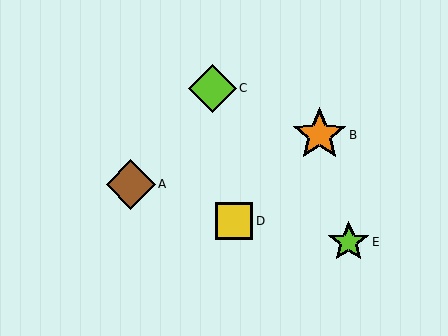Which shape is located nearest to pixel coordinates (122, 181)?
The brown diamond (labeled A) at (131, 184) is nearest to that location.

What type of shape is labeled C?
Shape C is a lime diamond.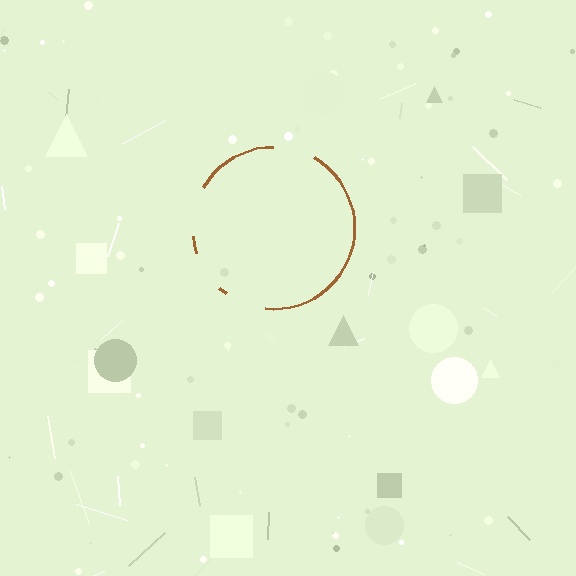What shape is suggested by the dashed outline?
The dashed outline suggests a circle.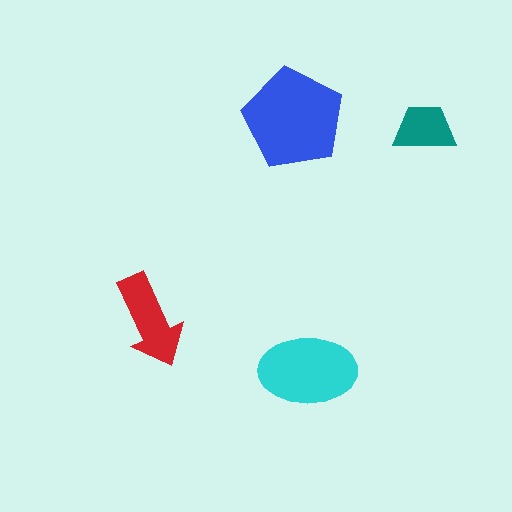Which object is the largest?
The blue pentagon.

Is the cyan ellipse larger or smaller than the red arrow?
Larger.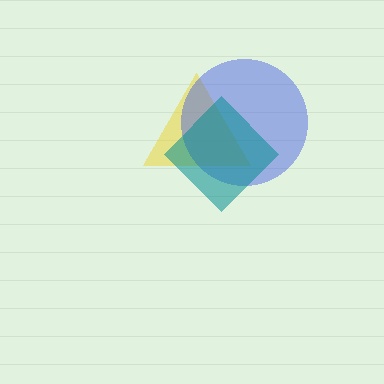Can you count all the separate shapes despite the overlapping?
Yes, there are 3 separate shapes.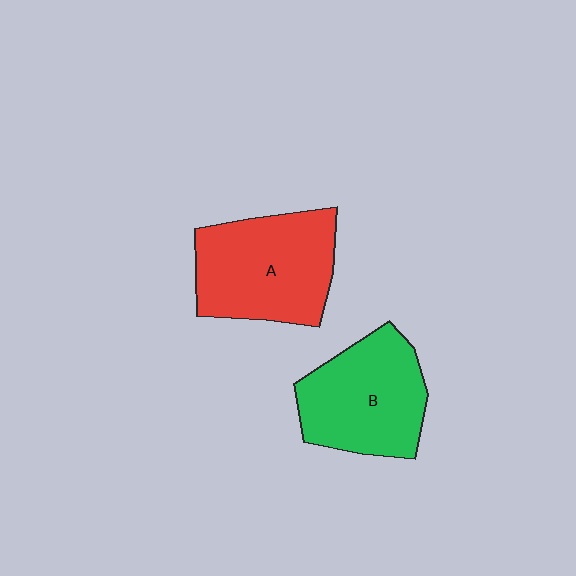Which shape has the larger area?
Shape A (red).